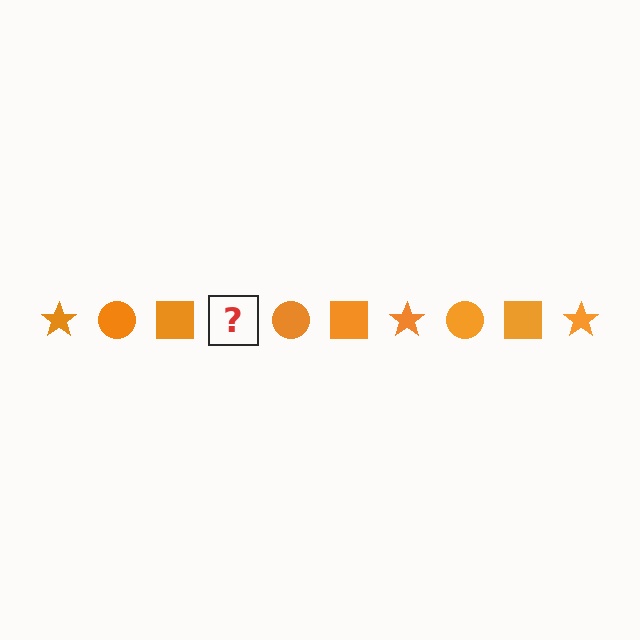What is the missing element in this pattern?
The missing element is an orange star.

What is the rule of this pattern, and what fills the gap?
The rule is that the pattern cycles through star, circle, square shapes in orange. The gap should be filled with an orange star.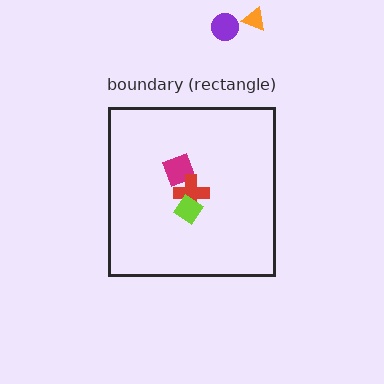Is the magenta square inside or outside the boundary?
Inside.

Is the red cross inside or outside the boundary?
Inside.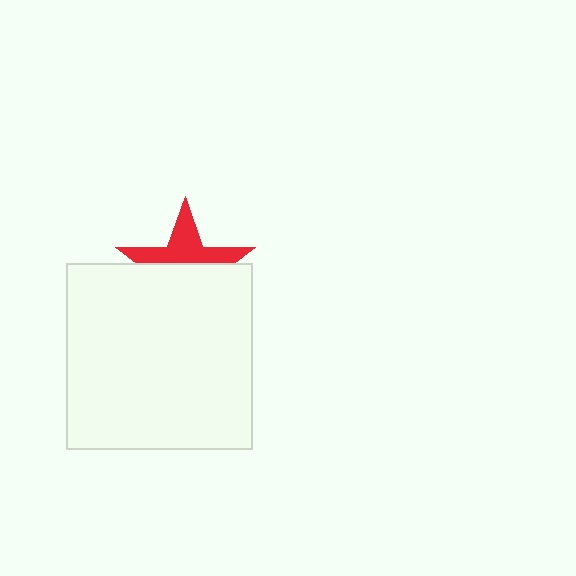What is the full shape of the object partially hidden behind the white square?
The partially hidden object is a red star.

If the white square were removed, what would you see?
You would see the complete red star.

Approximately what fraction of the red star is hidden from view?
Roughly 56% of the red star is hidden behind the white square.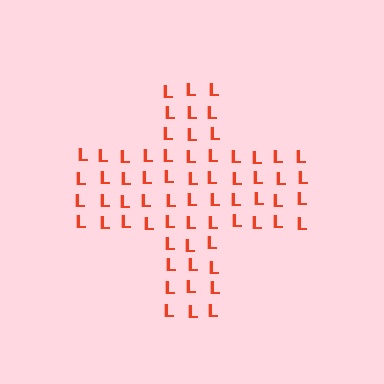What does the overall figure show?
The overall figure shows a cross.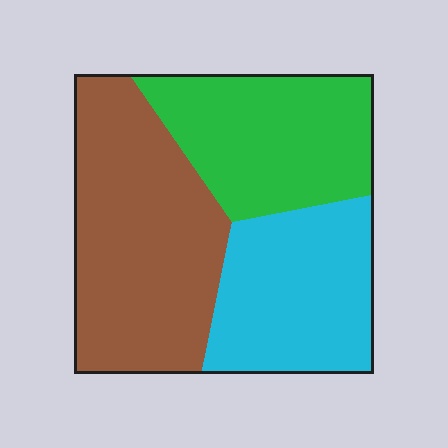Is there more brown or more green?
Brown.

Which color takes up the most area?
Brown, at roughly 40%.